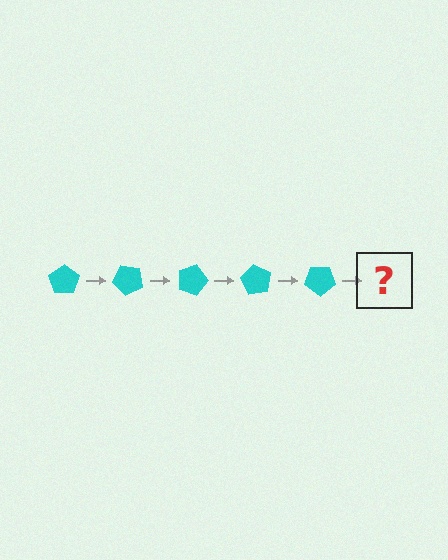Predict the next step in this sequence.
The next step is a cyan pentagon rotated 225 degrees.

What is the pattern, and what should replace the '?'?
The pattern is that the pentagon rotates 45 degrees each step. The '?' should be a cyan pentagon rotated 225 degrees.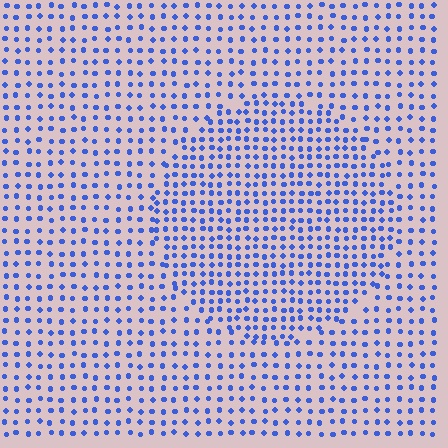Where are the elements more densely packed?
The elements are more densely packed inside the circle boundary.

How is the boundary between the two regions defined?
The boundary is defined by a change in element density (approximately 1.6x ratio). All elements are the same color, size, and shape.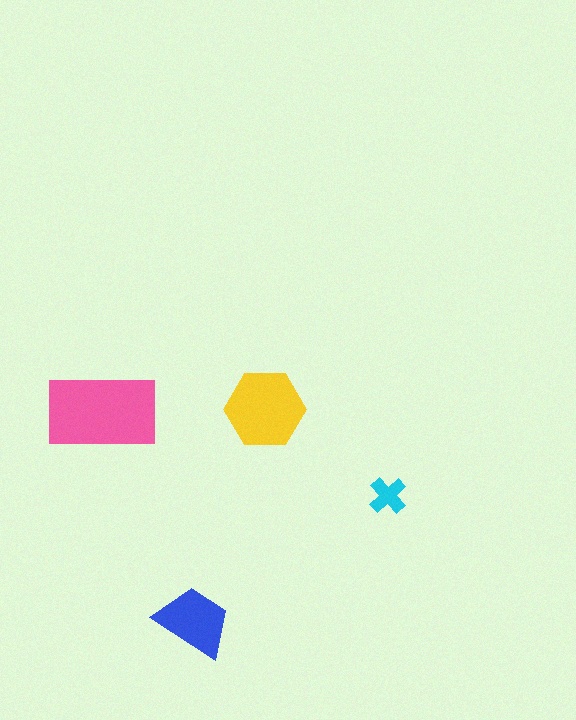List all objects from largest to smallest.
The pink rectangle, the yellow hexagon, the blue trapezoid, the cyan cross.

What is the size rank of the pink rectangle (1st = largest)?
1st.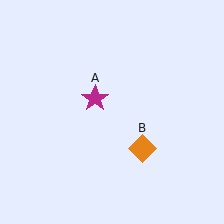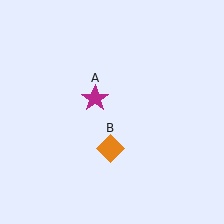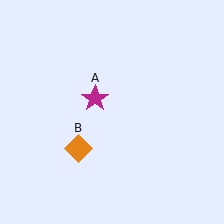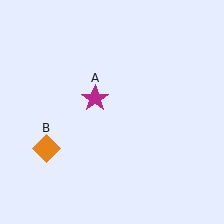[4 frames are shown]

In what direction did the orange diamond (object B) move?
The orange diamond (object B) moved left.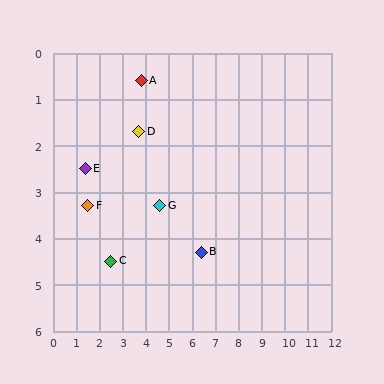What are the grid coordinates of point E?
Point E is at approximately (1.4, 2.5).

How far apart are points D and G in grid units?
Points D and G are about 1.8 grid units apart.